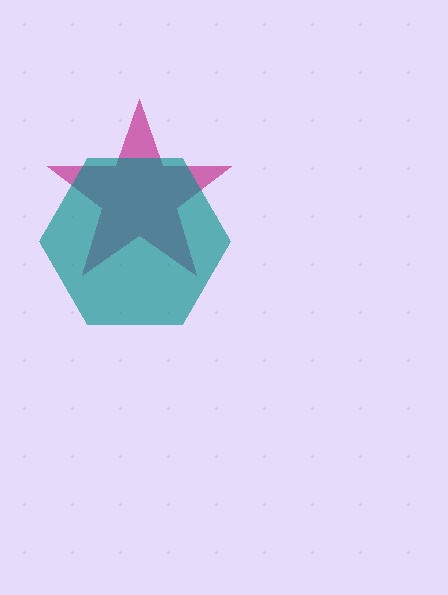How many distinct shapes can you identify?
There are 2 distinct shapes: a magenta star, a teal hexagon.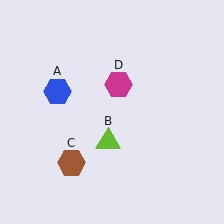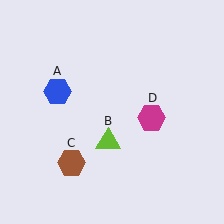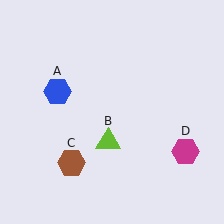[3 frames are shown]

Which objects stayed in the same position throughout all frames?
Blue hexagon (object A) and lime triangle (object B) and brown hexagon (object C) remained stationary.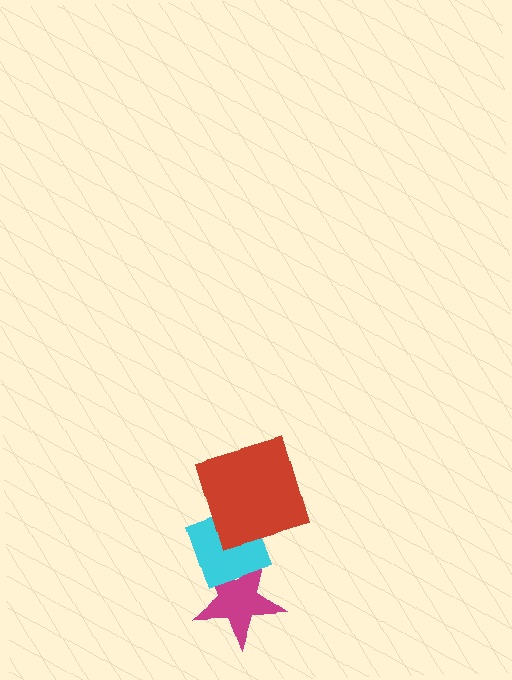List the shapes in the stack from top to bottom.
From top to bottom: the red square, the cyan diamond, the magenta star.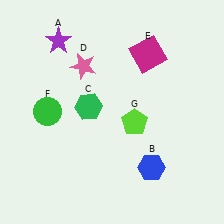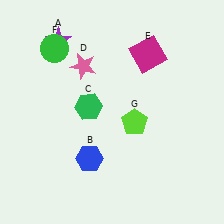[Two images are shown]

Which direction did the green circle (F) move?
The green circle (F) moved up.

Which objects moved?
The objects that moved are: the blue hexagon (B), the green circle (F).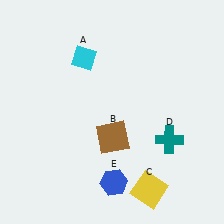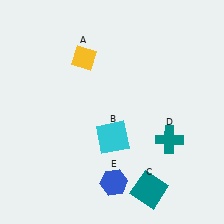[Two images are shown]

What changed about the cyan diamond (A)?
In Image 1, A is cyan. In Image 2, it changed to yellow.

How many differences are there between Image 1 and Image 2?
There are 3 differences between the two images.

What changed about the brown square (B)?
In Image 1, B is brown. In Image 2, it changed to cyan.